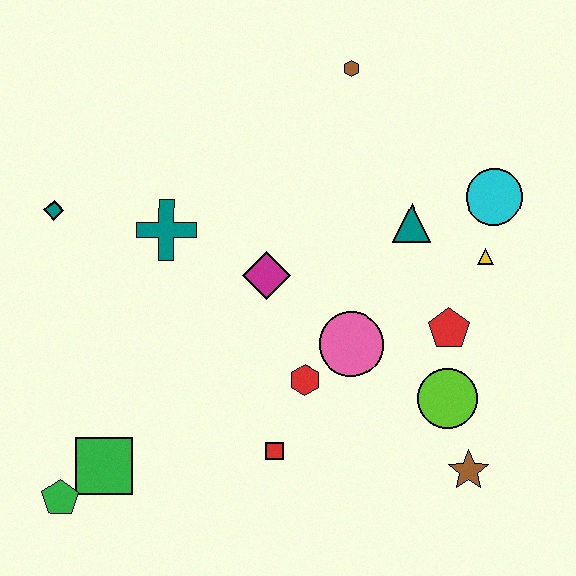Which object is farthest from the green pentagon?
The cyan circle is farthest from the green pentagon.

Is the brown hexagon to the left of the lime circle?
Yes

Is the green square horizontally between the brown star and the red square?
No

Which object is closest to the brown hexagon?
The teal triangle is closest to the brown hexagon.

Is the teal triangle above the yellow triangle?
Yes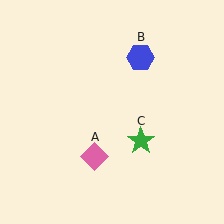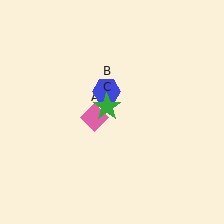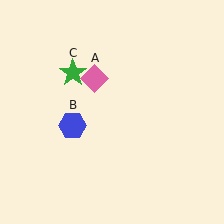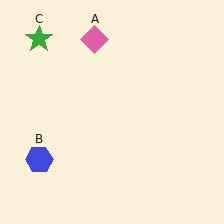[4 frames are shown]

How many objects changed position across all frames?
3 objects changed position: pink diamond (object A), blue hexagon (object B), green star (object C).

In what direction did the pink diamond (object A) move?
The pink diamond (object A) moved up.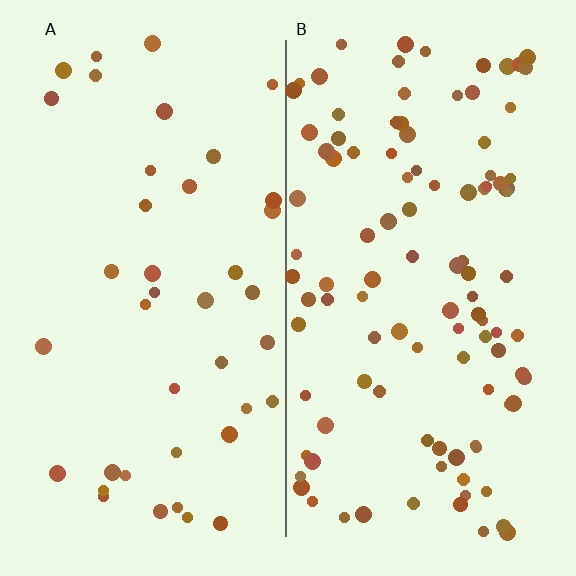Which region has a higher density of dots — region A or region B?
B (the right).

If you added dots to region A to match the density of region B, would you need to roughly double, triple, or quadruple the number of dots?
Approximately triple.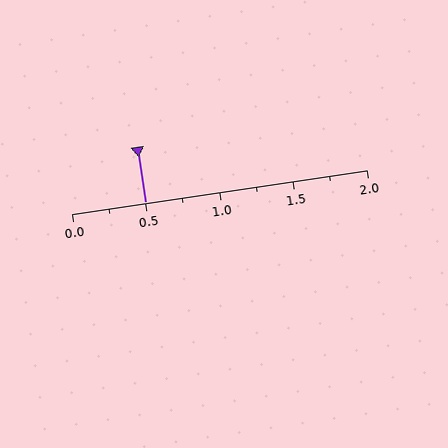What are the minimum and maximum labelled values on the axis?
The axis runs from 0.0 to 2.0.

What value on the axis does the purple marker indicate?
The marker indicates approximately 0.5.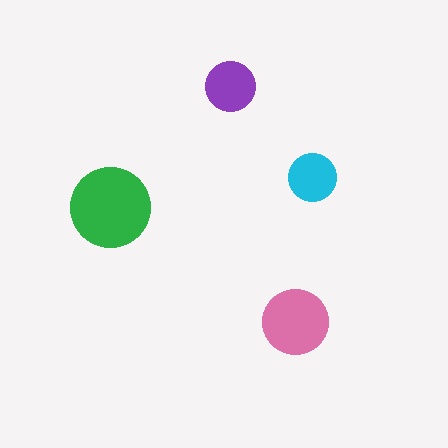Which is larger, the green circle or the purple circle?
The green one.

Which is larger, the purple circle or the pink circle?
The pink one.